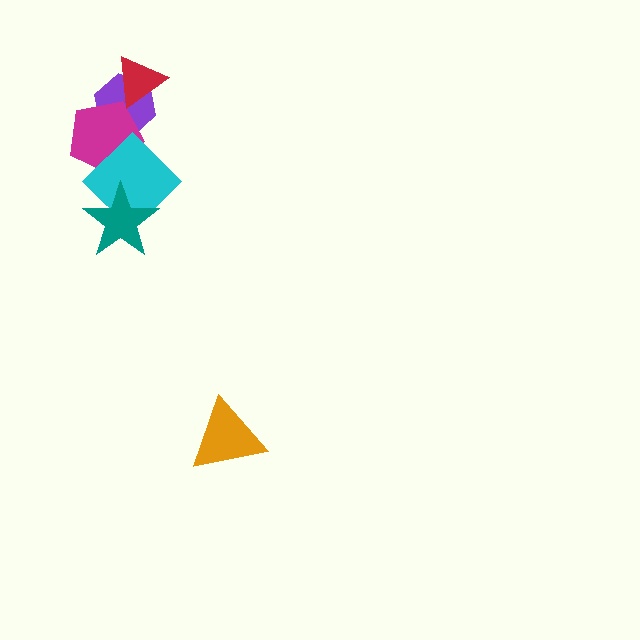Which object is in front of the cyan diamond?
The teal star is in front of the cyan diamond.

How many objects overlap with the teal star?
1 object overlaps with the teal star.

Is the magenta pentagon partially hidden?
Yes, it is partially covered by another shape.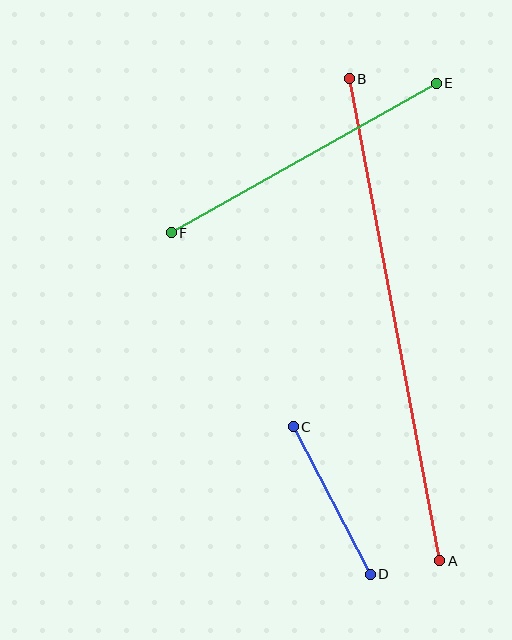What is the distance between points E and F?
The distance is approximately 304 pixels.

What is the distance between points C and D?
The distance is approximately 166 pixels.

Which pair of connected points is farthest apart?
Points A and B are farthest apart.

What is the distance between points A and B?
The distance is approximately 490 pixels.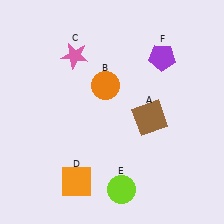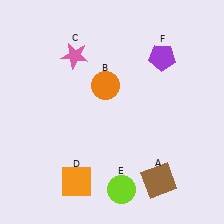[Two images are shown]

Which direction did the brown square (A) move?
The brown square (A) moved down.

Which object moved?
The brown square (A) moved down.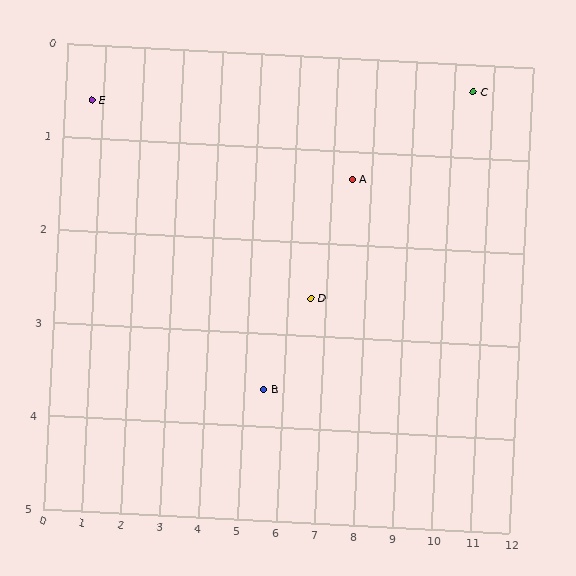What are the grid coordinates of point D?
Point D is at approximately (6.6, 2.6).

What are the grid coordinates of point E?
Point E is at approximately (0.7, 0.6).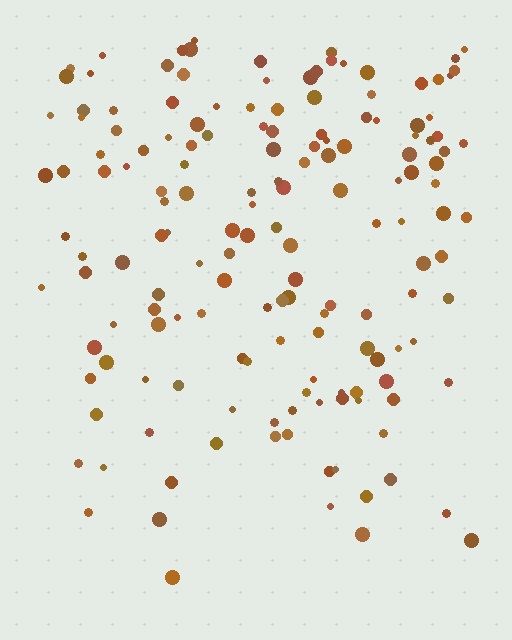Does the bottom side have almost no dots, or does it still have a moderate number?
Still a moderate number, just noticeably fewer than the top.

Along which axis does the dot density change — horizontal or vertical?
Vertical.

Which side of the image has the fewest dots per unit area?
The bottom.